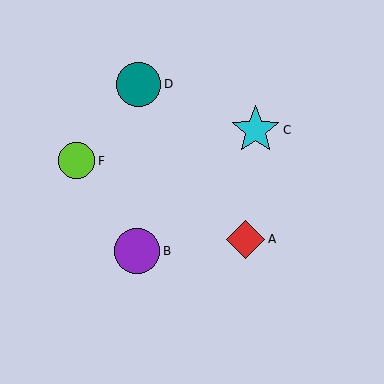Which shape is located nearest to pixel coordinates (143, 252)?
The purple circle (labeled B) at (137, 251) is nearest to that location.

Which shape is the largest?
The cyan star (labeled C) is the largest.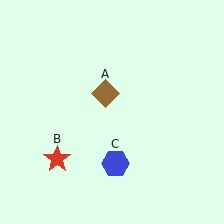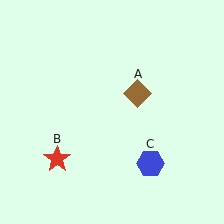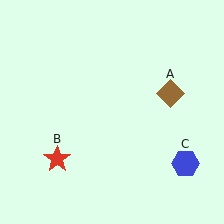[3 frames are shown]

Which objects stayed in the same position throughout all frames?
Red star (object B) remained stationary.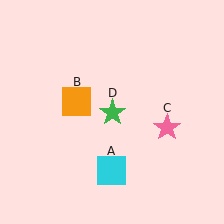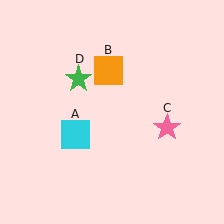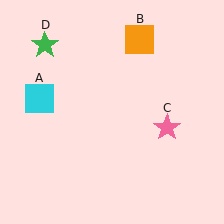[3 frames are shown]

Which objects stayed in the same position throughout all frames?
Pink star (object C) remained stationary.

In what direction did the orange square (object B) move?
The orange square (object B) moved up and to the right.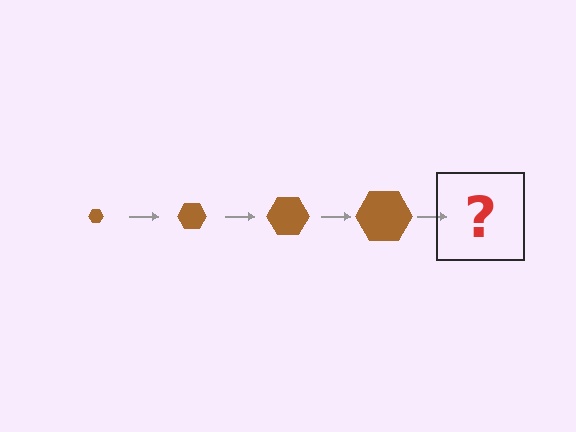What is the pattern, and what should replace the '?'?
The pattern is that the hexagon gets progressively larger each step. The '?' should be a brown hexagon, larger than the previous one.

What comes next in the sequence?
The next element should be a brown hexagon, larger than the previous one.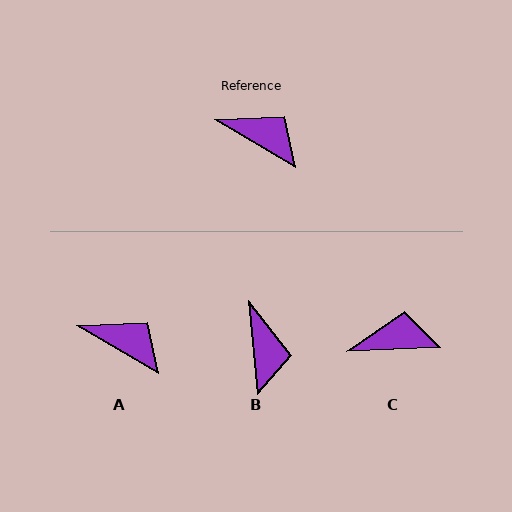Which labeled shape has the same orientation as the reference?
A.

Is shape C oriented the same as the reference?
No, it is off by about 32 degrees.